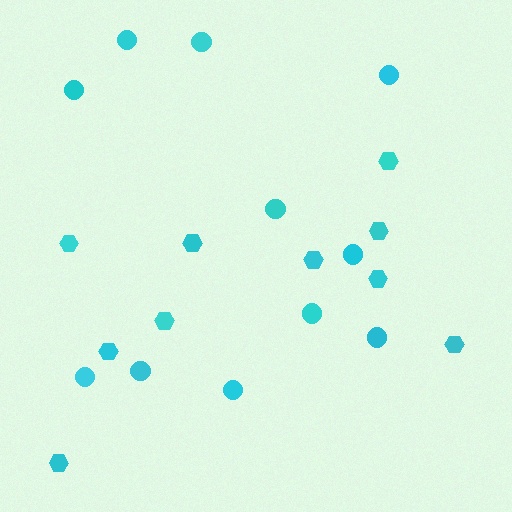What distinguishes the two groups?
There are 2 groups: one group of hexagons (10) and one group of circles (11).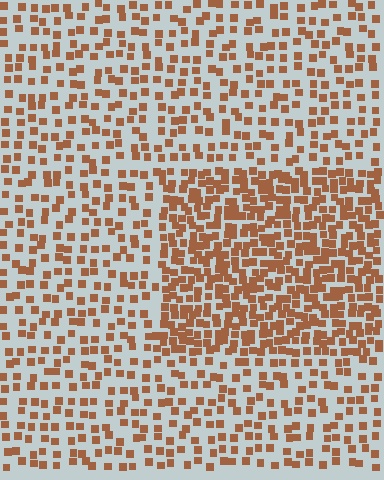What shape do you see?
I see a rectangle.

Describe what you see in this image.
The image contains small brown elements arranged at two different densities. A rectangle-shaped region is visible where the elements are more densely packed than the surrounding area.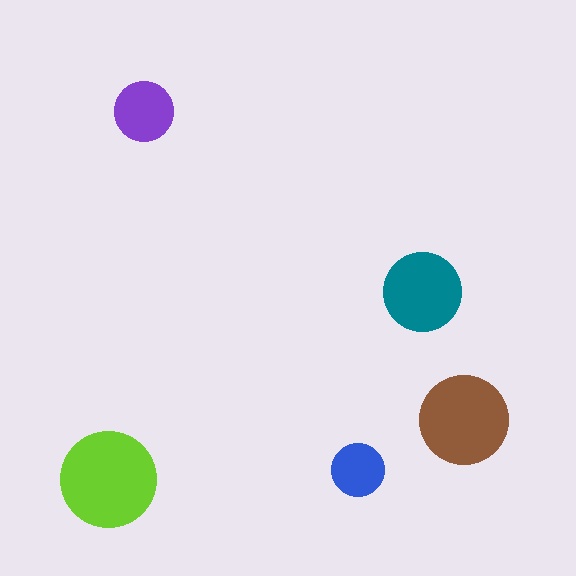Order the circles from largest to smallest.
the lime one, the brown one, the teal one, the purple one, the blue one.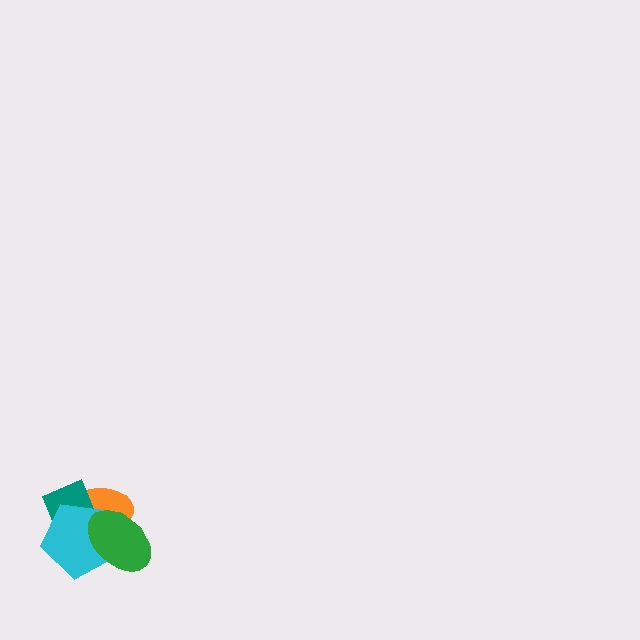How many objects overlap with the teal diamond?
3 objects overlap with the teal diamond.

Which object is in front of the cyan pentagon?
The green ellipse is in front of the cyan pentagon.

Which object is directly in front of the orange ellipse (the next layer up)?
The teal diamond is directly in front of the orange ellipse.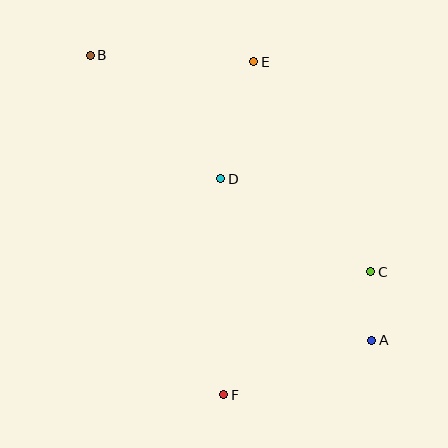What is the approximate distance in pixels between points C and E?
The distance between C and E is approximately 241 pixels.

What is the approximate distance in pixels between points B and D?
The distance between B and D is approximately 180 pixels.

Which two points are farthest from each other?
Points A and B are farthest from each other.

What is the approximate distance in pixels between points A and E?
The distance between A and E is approximately 303 pixels.